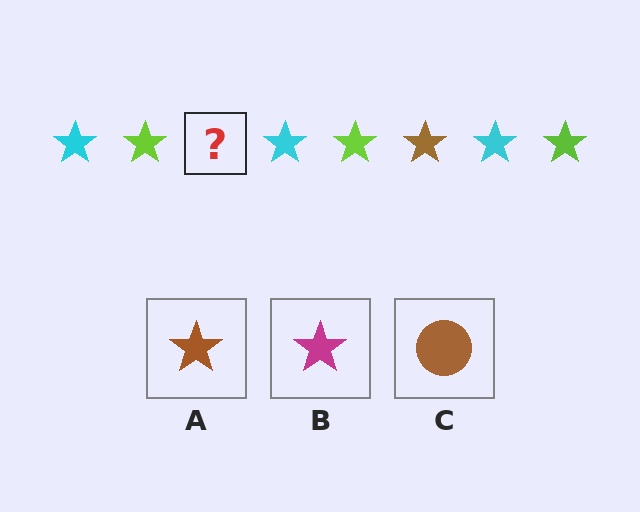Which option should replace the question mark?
Option A.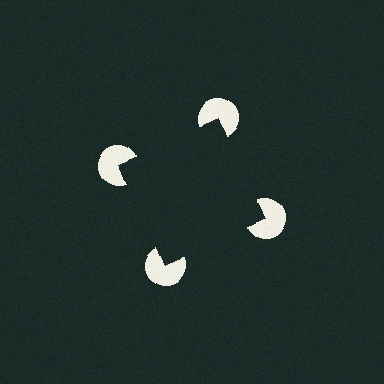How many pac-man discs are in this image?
There are 4 — one at each vertex of the illusory square.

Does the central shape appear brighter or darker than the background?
It typically appears slightly darker than the background, even though no actual brightness change is drawn.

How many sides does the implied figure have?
4 sides.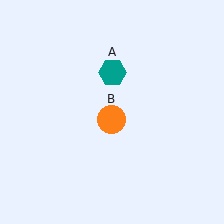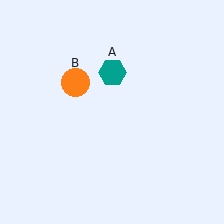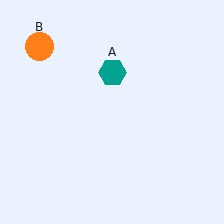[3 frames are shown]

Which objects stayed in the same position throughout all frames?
Teal hexagon (object A) remained stationary.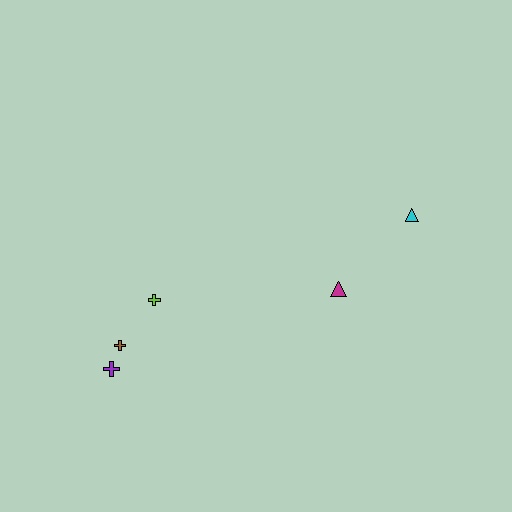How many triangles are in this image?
There are 2 triangles.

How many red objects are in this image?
There are no red objects.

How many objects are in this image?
There are 5 objects.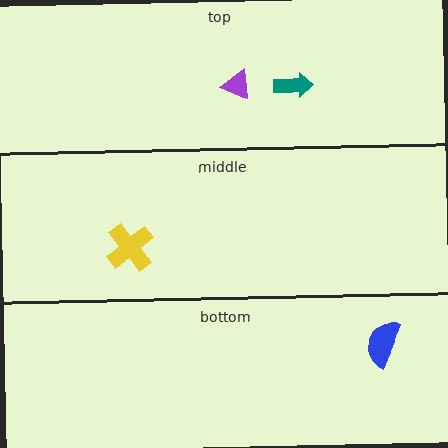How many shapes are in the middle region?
1.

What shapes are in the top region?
The teal arrow, the purple triangle.